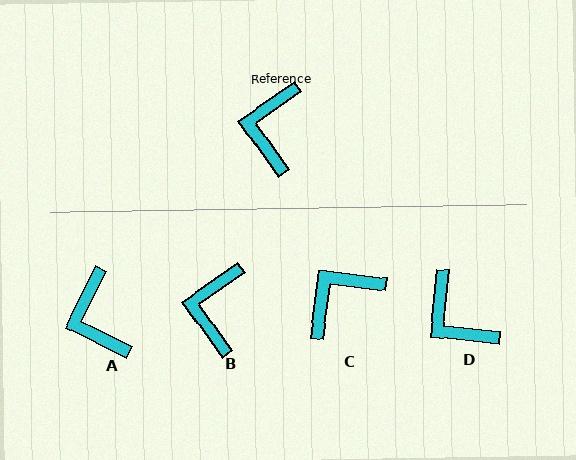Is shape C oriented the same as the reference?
No, it is off by about 43 degrees.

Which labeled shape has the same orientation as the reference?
B.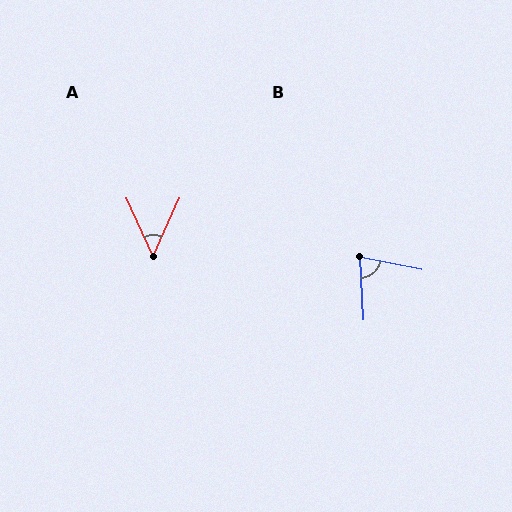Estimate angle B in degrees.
Approximately 76 degrees.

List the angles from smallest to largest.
A (48°), B (76°).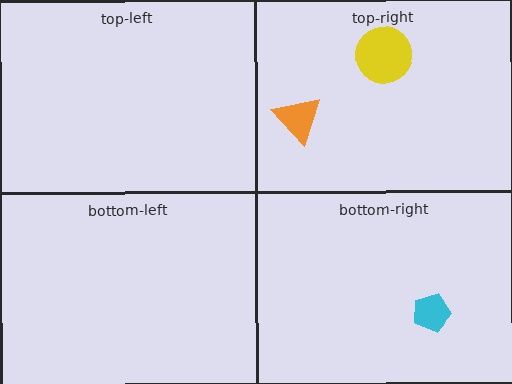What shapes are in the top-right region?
The orange triangle, the yellow circle.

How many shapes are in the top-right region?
2.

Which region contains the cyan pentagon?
The bottom-right region.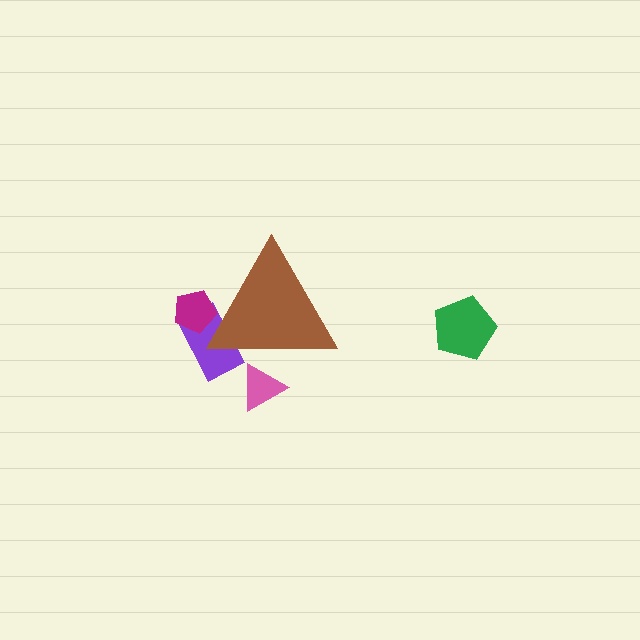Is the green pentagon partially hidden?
No, the green pentagon is fully visible.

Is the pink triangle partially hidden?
Yes, the pink triangle is partially hidden behind the brown triangle.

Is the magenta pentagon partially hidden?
Yes, the magenta pentagon is partially hidden behind the brown triangle.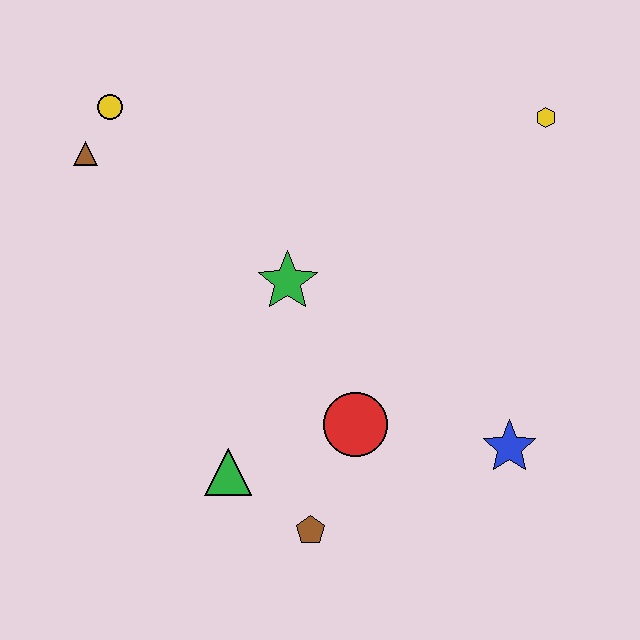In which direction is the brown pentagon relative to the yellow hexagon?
The brown pentagon is below the yellow hexagon.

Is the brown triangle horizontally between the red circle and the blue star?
No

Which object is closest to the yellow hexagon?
The green star is closest to the yellow hexagon.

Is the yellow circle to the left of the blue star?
Yes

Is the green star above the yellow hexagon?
No